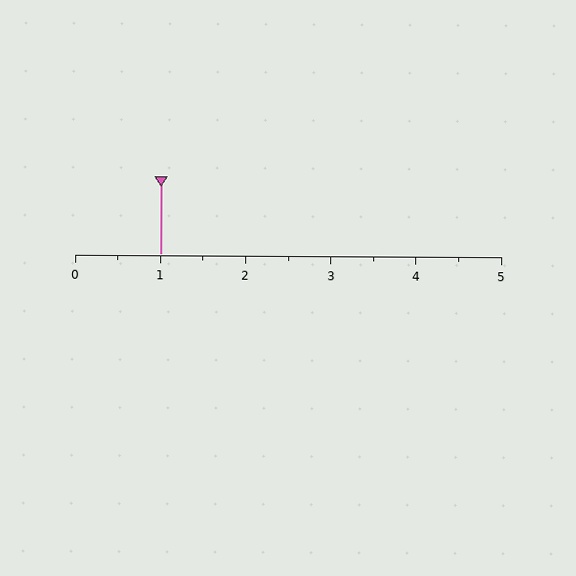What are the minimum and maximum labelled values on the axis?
The axis runs from 0 to 5.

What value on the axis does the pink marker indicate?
The marker indicates approximately 1.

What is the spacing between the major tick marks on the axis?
The major ticks are spaced 1 apart.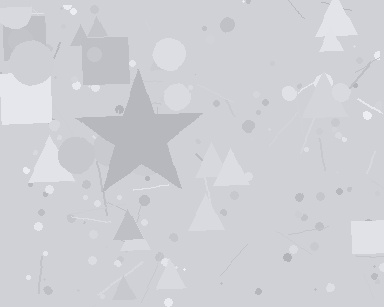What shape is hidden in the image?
A star is hidden in the image.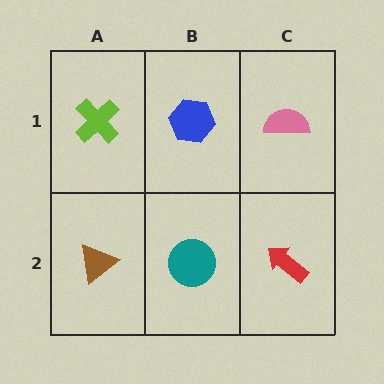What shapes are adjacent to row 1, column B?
A teal circle (row 2, column B), a lime cross (row 1, column A), a pink semicircle (row 1, column C).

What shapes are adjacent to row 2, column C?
A pink semicircle (row 1, column C), a teal circle (row 2, column B).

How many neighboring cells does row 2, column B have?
3.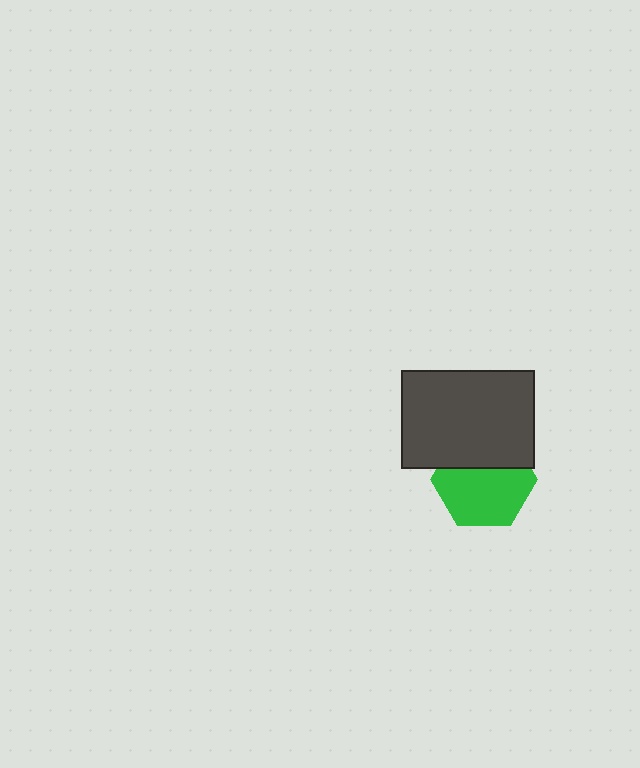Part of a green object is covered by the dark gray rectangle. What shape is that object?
It is a hexagon.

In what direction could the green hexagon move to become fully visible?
The green hexagon could move down. That would shift it out from behind the dark gray rectangle entirely.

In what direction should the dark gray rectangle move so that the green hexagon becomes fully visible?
The dark gray rectangle should move up. That is the shortest direction to clear the overlap and leave the green hexagon fully visible.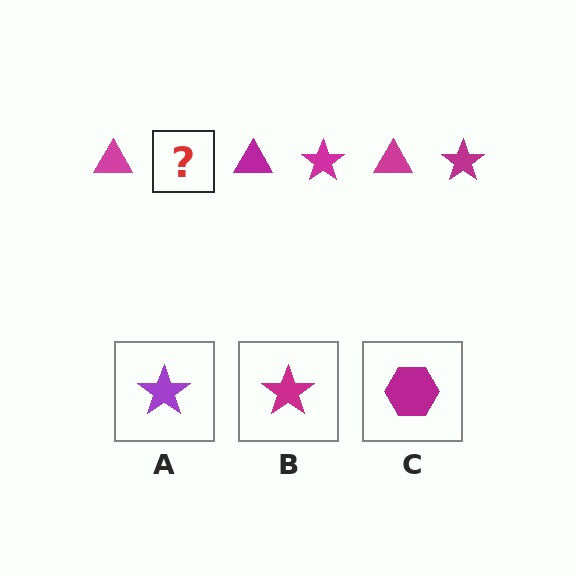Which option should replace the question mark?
Option B.